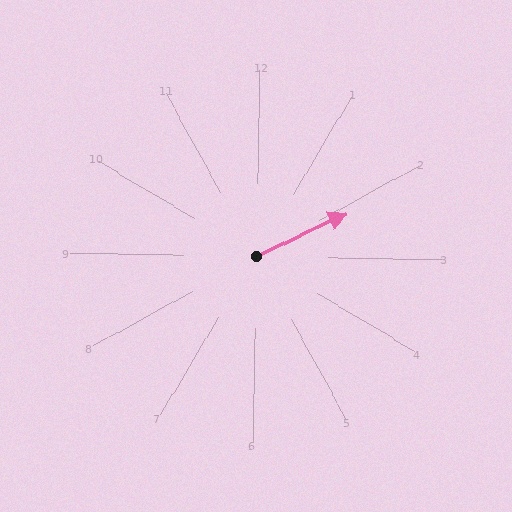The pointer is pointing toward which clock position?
Roughly 2 o'clock.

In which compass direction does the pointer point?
Northeast.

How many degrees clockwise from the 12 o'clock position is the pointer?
Approximately 64 degrees.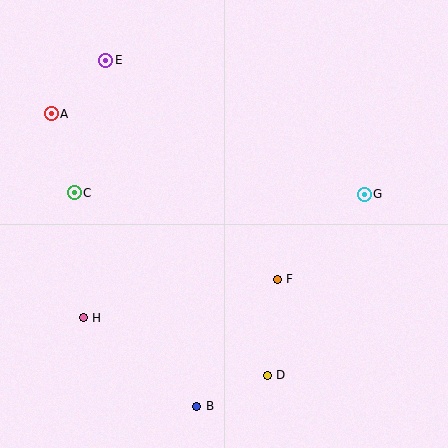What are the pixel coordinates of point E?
Point E is at (106, 60).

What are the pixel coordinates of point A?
Point A is at (51, 114).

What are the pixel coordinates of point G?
Point G is at (364, 194).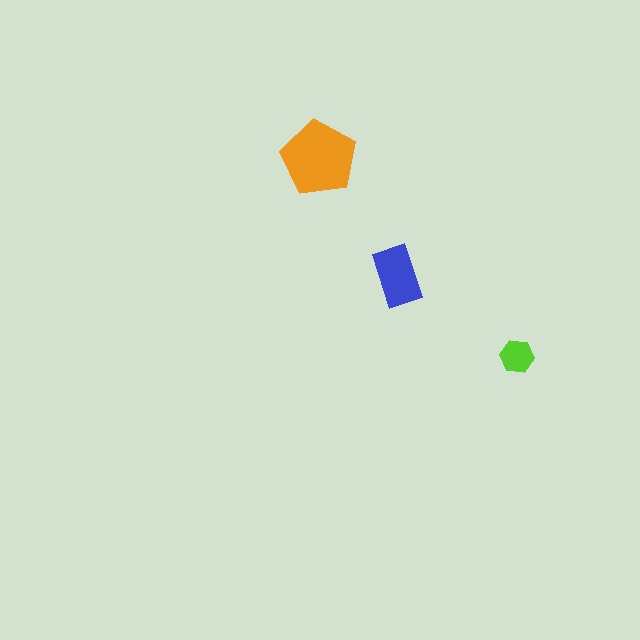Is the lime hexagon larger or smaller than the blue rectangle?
Smaller.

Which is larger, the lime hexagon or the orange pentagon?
The orange pentagon.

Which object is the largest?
The orange pentagon.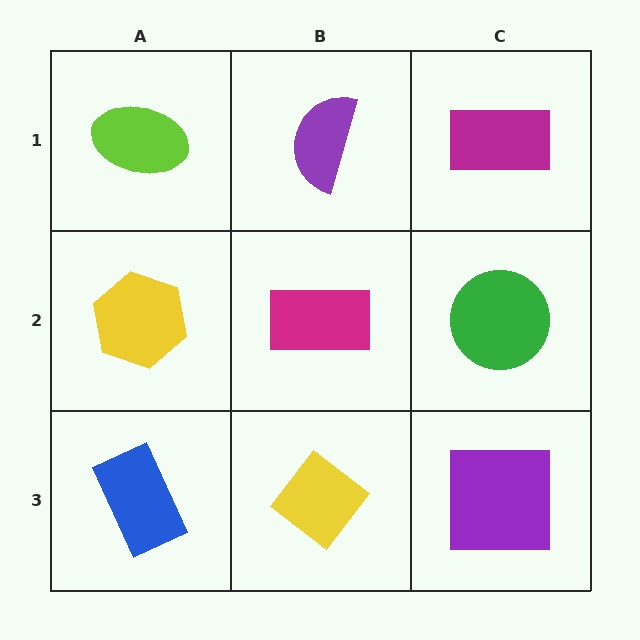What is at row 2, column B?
A magenta rectangle.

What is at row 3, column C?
A purple square.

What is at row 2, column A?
A yellow hexagon.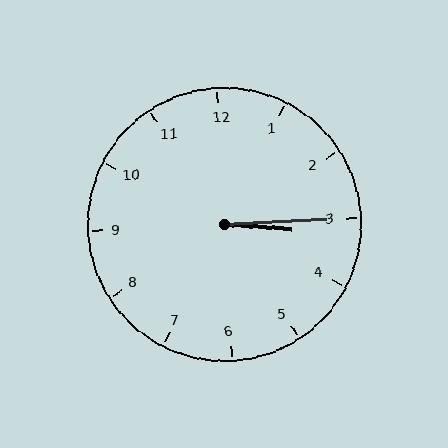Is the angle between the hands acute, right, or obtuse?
It is acute.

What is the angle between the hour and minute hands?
Approximately 8 degrees.